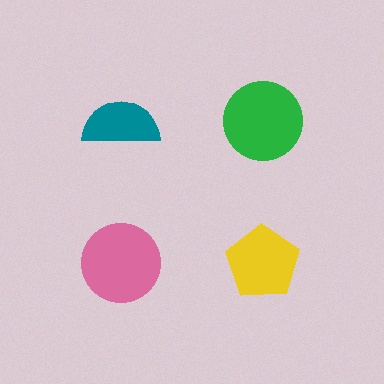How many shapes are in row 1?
2 shapes.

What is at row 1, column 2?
A green circle.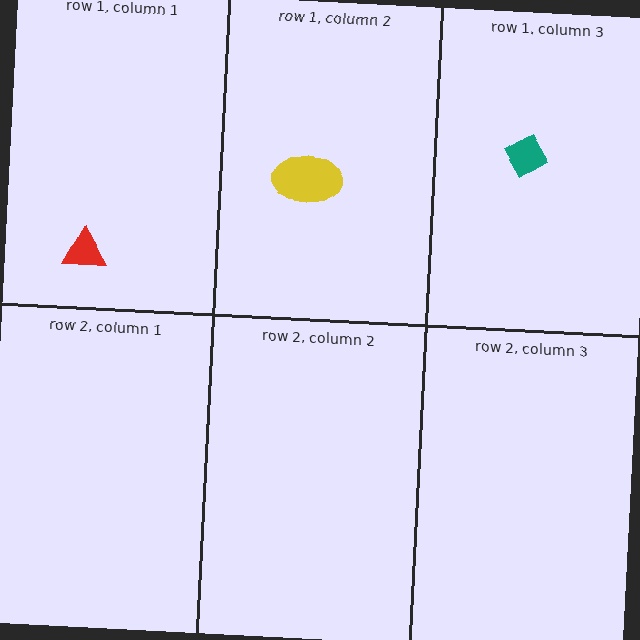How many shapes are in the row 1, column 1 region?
1.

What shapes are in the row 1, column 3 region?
The teal diamond.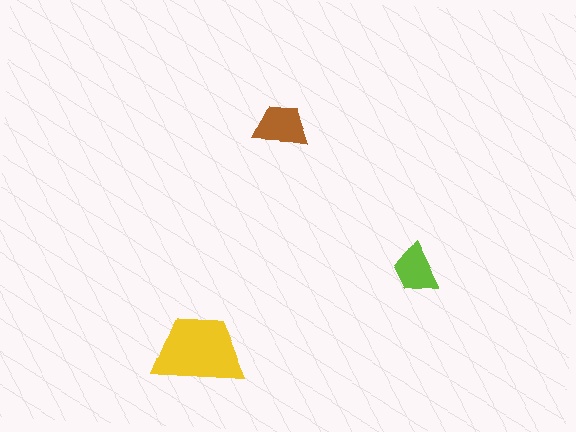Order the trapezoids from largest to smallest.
the yellow one, the brown one, the lime one.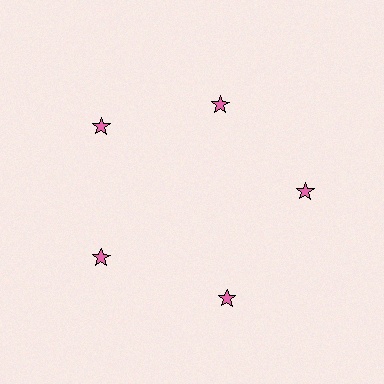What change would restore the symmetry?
The symmetry would be restored by moving it outward, back onto the ring so that all 5 stars sit at equal angles and equal distance from the center.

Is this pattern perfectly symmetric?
No. The 5 pink stars are arranged in a ring, but one element near the 1 o'clock position is pulled inward toward the center, breaking the 5-fold rotational symmetry.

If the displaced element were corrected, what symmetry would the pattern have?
It would have 5-fold rotational symmetry — the pattern would map onto itself every 72 degrees.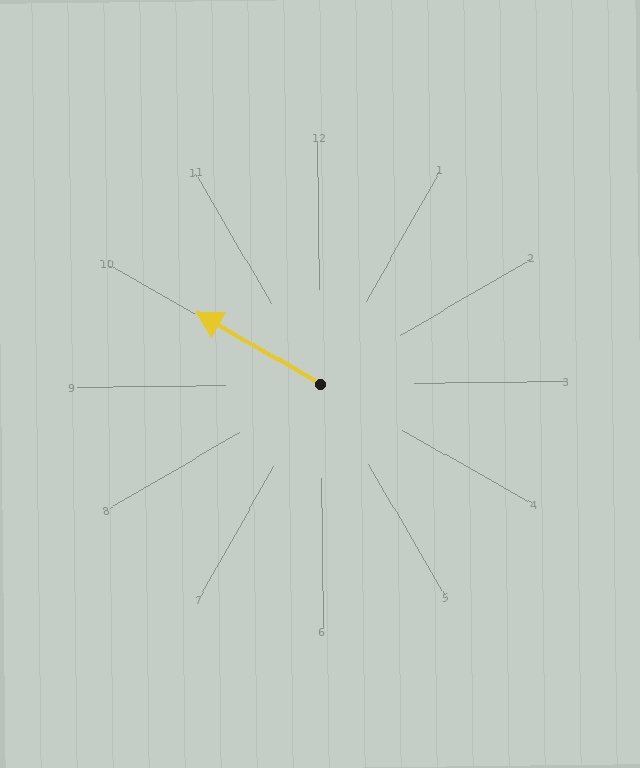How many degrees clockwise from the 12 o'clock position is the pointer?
Approximately 301 degrees.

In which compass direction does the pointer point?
Northwest.